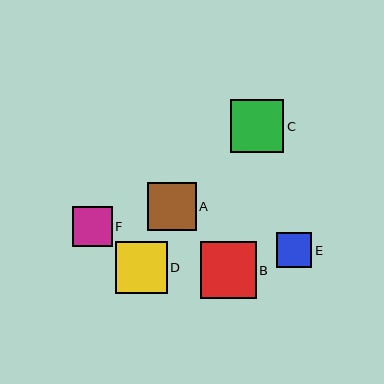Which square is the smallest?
Square E is the smallest with a size of approximately 35 pixels.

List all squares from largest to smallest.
From largest to smallest: B, C, D, A, F, E.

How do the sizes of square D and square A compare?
Square D and square A are approximately the same size.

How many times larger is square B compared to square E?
Square B is approximately 1.6 times the size of square E.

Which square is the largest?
Square B is the largest with a size of approximately 56 pixels.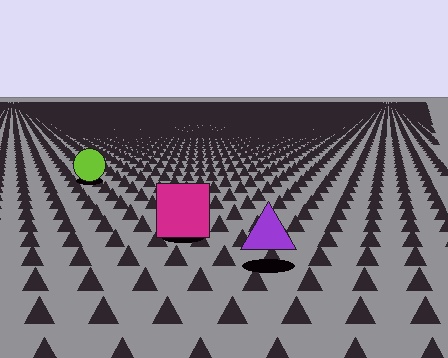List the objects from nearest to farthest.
From nearest to farthest: the purple triangle, the magenta square, the lime circle.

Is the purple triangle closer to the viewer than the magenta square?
Yes. The purple triangle is closer — you can tell from the texture gradient: the ground texture is coarser near it.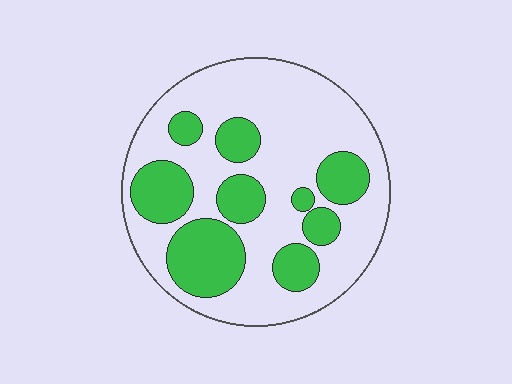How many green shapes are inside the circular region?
9.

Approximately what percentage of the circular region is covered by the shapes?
Approximately 30%.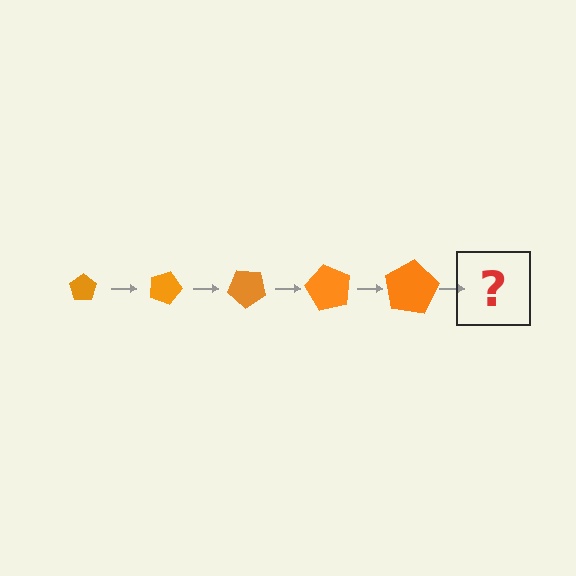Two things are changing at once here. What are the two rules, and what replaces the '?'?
The two rules are that the pentagon grows larger each step and it rotates 20 degrees each step. The '?' should be a pentagon, larger than the previous one and rotated 100 degrees from the start.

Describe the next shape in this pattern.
It should be a pentagon, larger than the previous one and rotated 100 degrees from the start.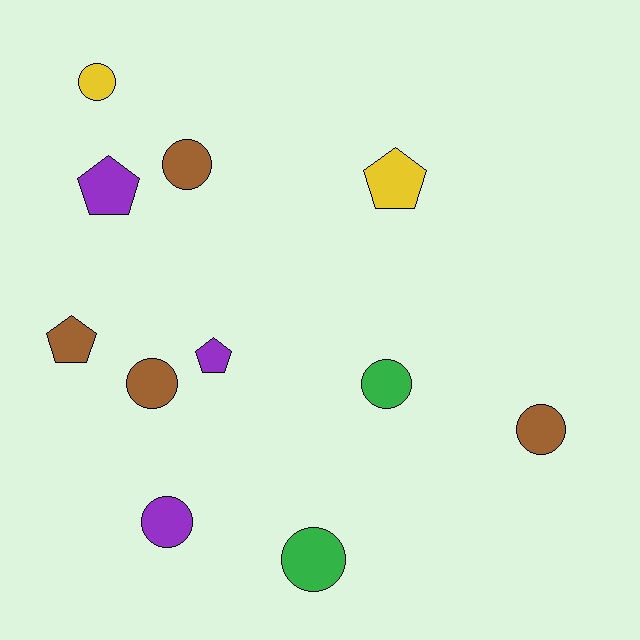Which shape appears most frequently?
Circle, with 7 objects.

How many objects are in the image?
There are 11 objects.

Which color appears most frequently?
Brown, with 4 objects.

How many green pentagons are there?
There are no green pentagons.